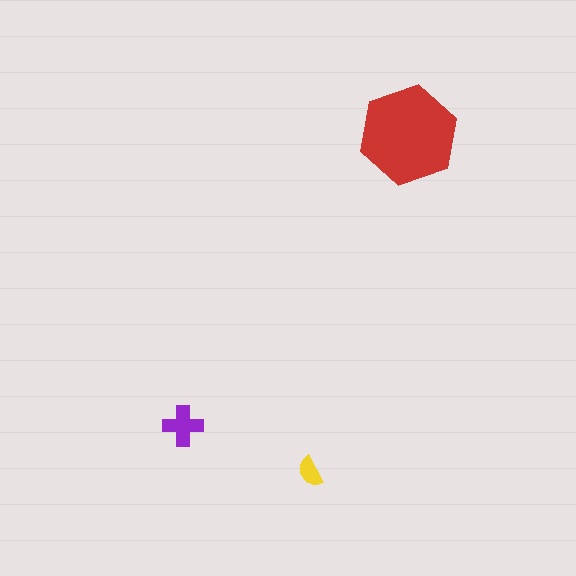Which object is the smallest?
The yellow semicircle.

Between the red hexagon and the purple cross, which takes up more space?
The red hexagon.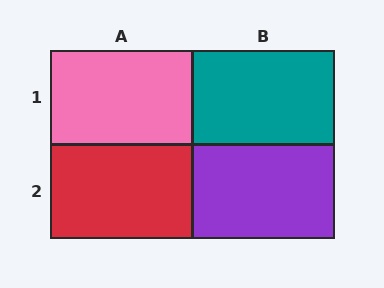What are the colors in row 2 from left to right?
Red, purple.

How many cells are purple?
1 cell is purple.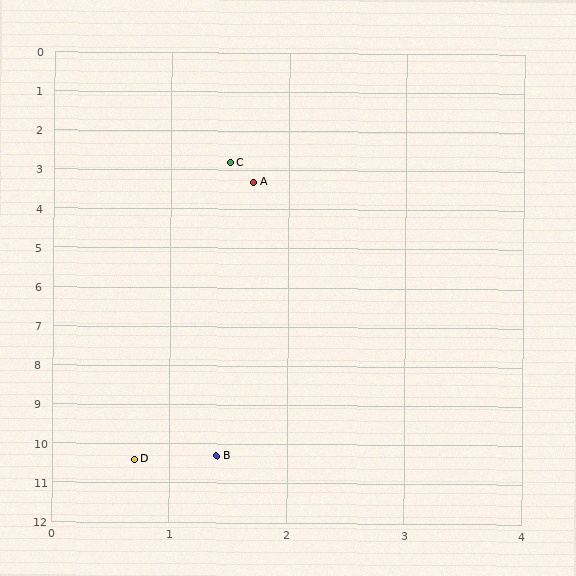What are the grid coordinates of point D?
Point D is at approximately (0.7, 10.4).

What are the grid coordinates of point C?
Point C is at approximately (1.5, 2.8).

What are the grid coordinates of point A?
Point A is at approximately (1.7, 3.3).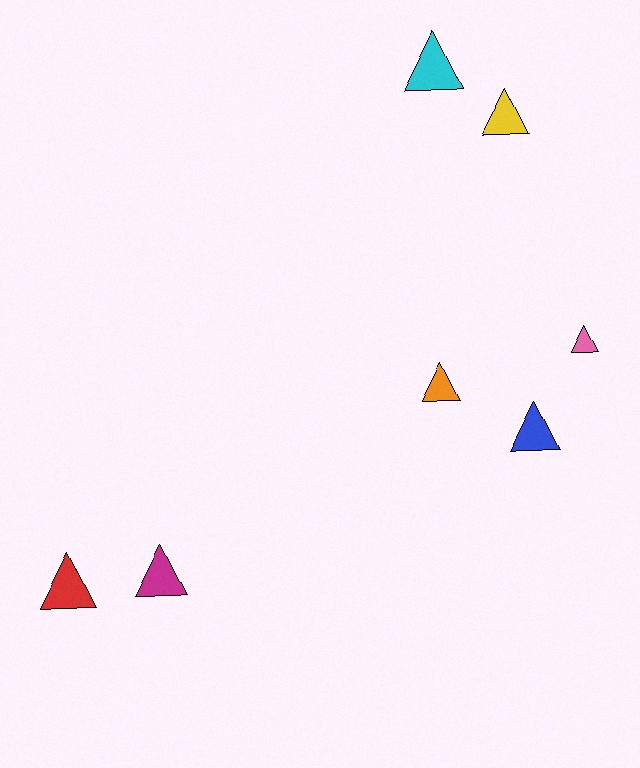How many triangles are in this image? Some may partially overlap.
There are 7 triangles.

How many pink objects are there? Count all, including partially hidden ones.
There is 1 pink object.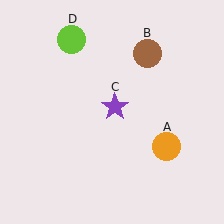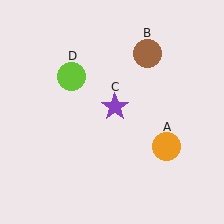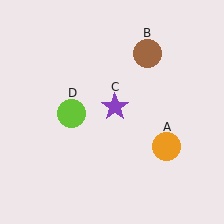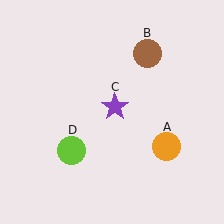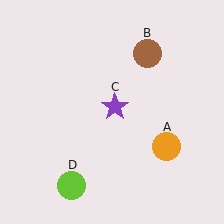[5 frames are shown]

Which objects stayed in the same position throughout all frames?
Orange circle (object A) and brown circle (object B) and purple star (object C) remained stationary.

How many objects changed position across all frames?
1 object changed position: lime circle (object D).